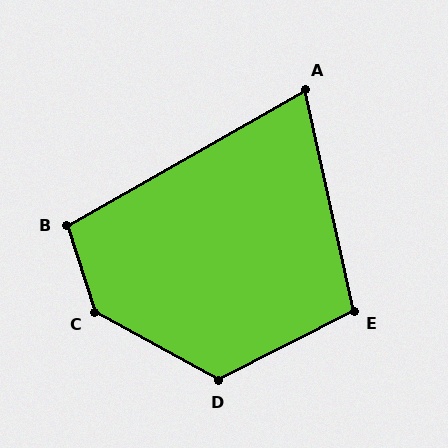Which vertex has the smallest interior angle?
A, at approximately 73 degrees.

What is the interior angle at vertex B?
Approximately 102 degrees (obtuse).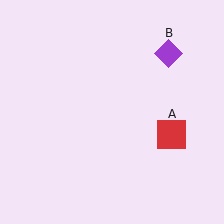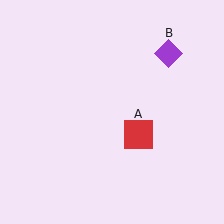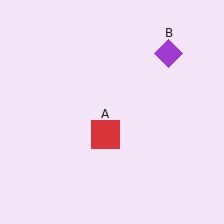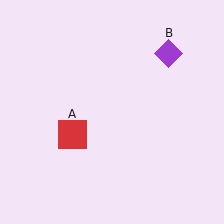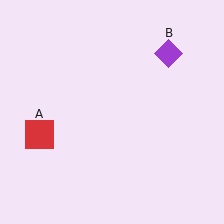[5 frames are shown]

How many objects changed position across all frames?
1 object changed position: red square (object A).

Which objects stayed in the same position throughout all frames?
Purple diamond (object B) remained stationary.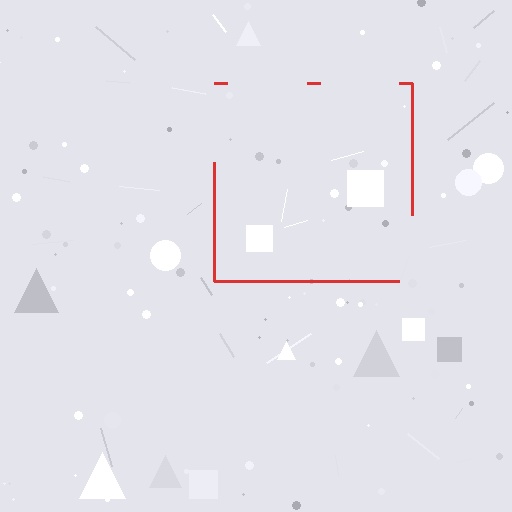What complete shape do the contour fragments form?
The contour fragments form a square.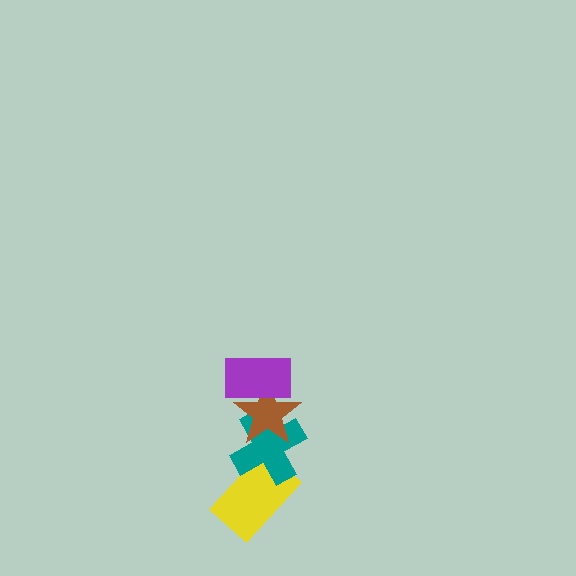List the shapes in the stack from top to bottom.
From top to bottom: the purple rectangle, the brown star, the teal cross, the yellow rectangle.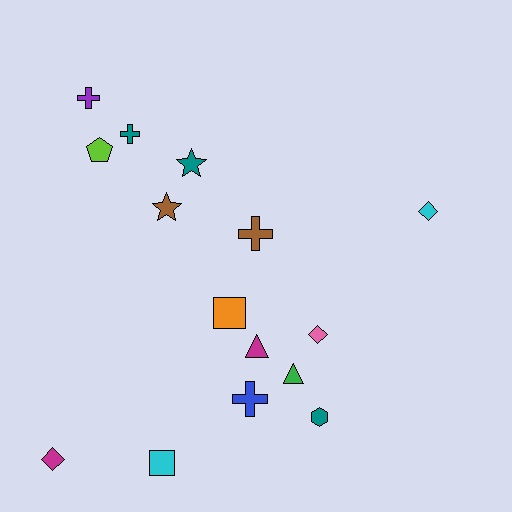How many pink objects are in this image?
There is 1 pink object.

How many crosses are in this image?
There are 4 crosses.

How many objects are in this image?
There are 15 objects.